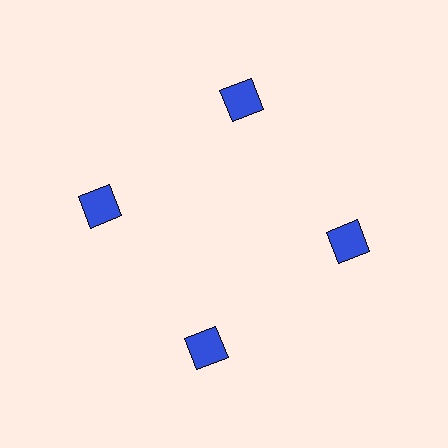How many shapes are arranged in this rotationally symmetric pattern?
There are 4 shapes, arranged in 4 groups of 1.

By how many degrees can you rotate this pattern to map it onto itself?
The pattern maps onto itself every 90 degrees of rotation.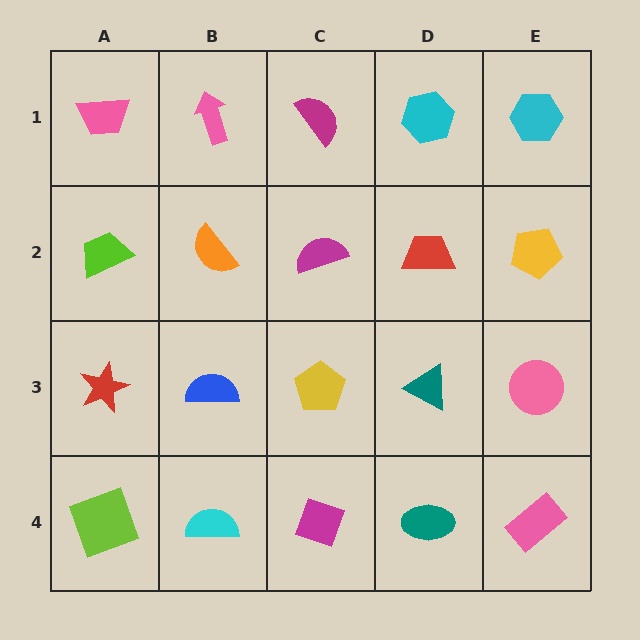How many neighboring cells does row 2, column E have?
3.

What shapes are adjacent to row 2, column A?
A pink trapezoid (row 1, column A), a red star (row 3, column A), an orange semicircle (row 2, column B).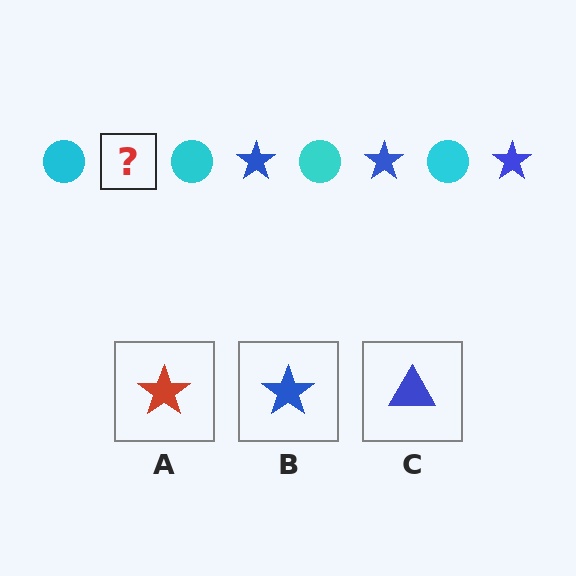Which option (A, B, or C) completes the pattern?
B.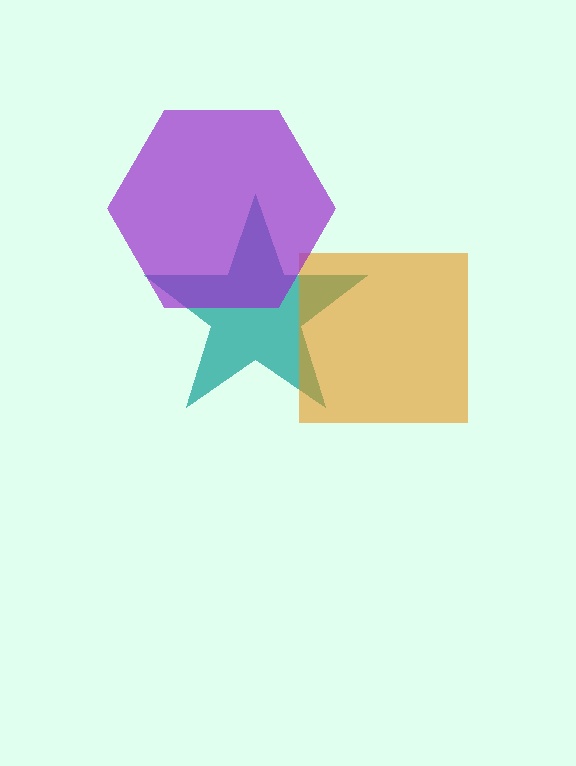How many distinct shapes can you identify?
There are 3 distinct shapes: a teal star, an orange square, a purple hexagon.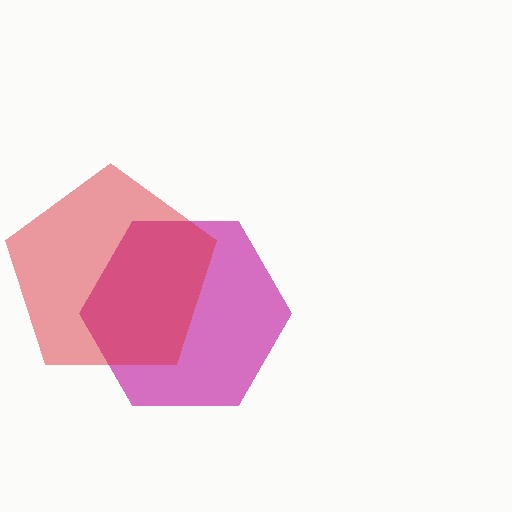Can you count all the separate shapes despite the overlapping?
Yes, there are 2 separate shapes.